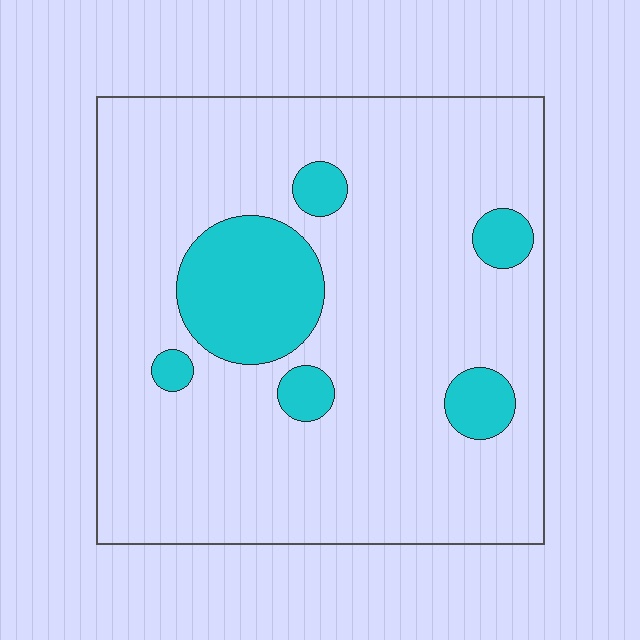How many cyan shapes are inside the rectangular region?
6.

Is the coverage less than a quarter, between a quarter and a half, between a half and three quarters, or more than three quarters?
Less than a quarter.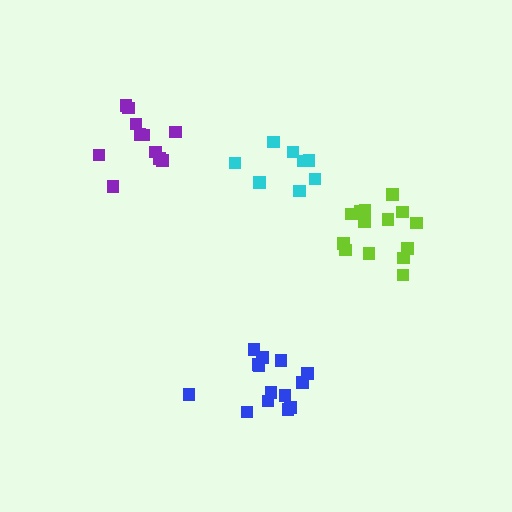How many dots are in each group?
Group 1: 8 dots, Group 2: 14 dots, Group 3: 14 dots, Group 4: 11 dots (47 total).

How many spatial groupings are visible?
There are 4 spatial groupings.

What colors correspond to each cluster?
The clusters are colored: cyan, lime, blue, purple.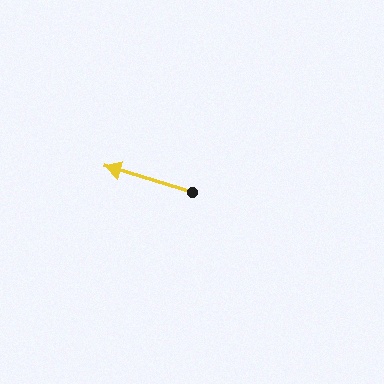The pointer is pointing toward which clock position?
Roughly 10 o'clock.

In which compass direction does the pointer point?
West.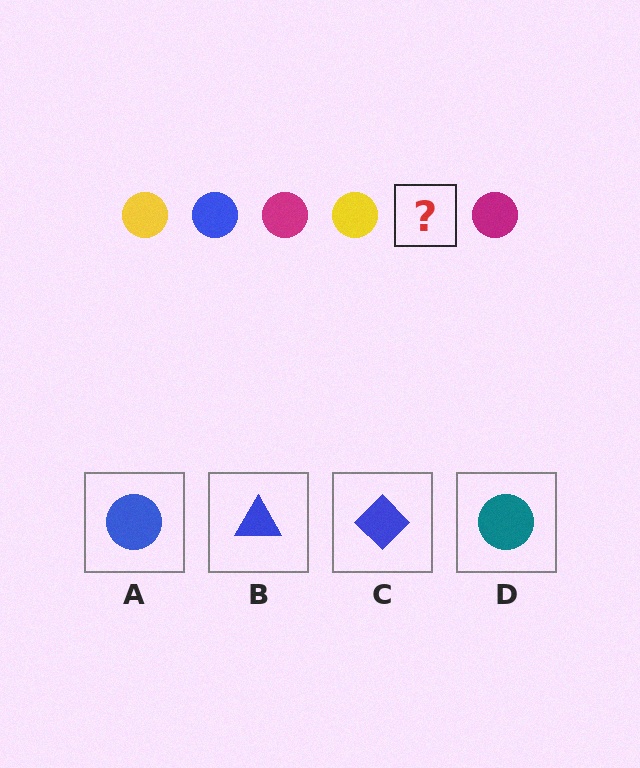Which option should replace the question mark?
Option A.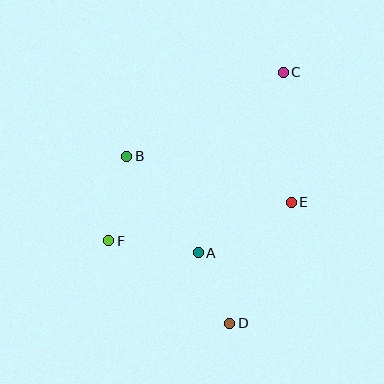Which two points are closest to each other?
Points A and D are closest to each other.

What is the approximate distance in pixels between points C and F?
The distance between C and F is approximately 243 pixels.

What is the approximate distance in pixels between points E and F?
The distance between E and F is approximately 187 pixels.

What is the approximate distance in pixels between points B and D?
The distance between B and D is approximately 196 pixels.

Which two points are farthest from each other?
Points C and D are farthest from each other.